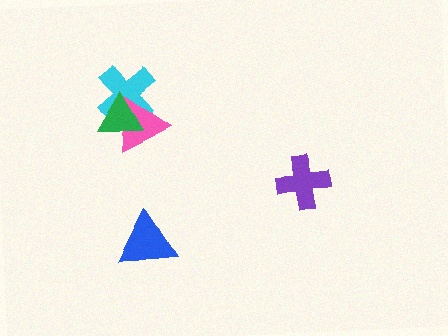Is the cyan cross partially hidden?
Yes, it is partially covered by another shape.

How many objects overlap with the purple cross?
0 objects overlap with the purple cross.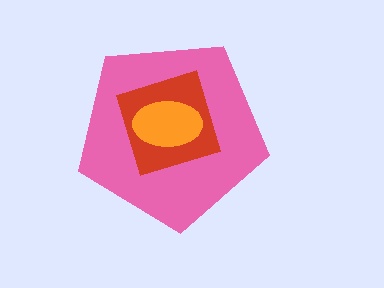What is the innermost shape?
The orange ellipse.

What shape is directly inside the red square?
The orange ellipse.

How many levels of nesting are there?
3.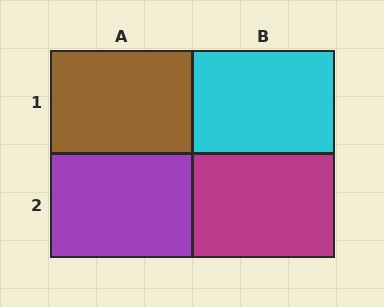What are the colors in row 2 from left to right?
Purple, magenta.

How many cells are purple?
1 cell is purple.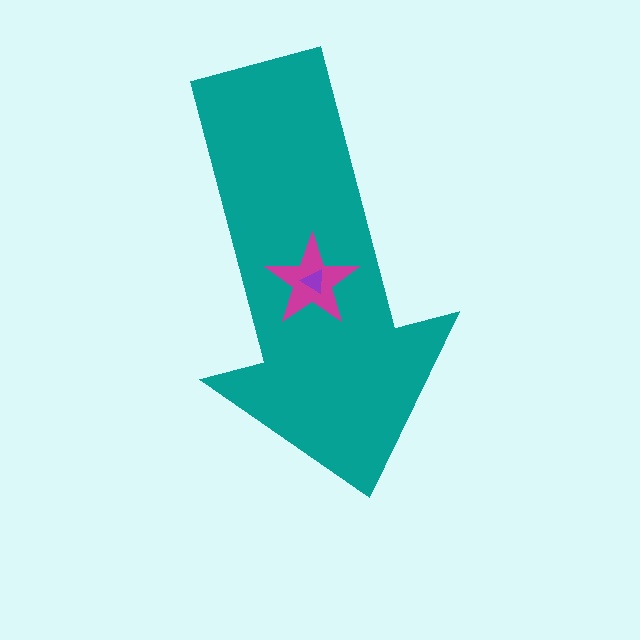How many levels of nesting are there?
3.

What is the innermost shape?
The purple triangle.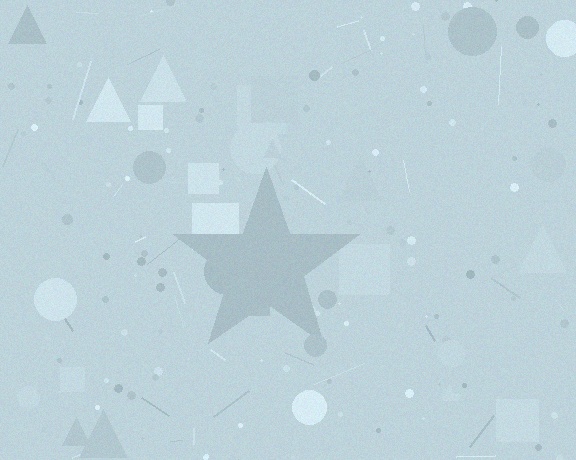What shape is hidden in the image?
A star is hidden in the image.